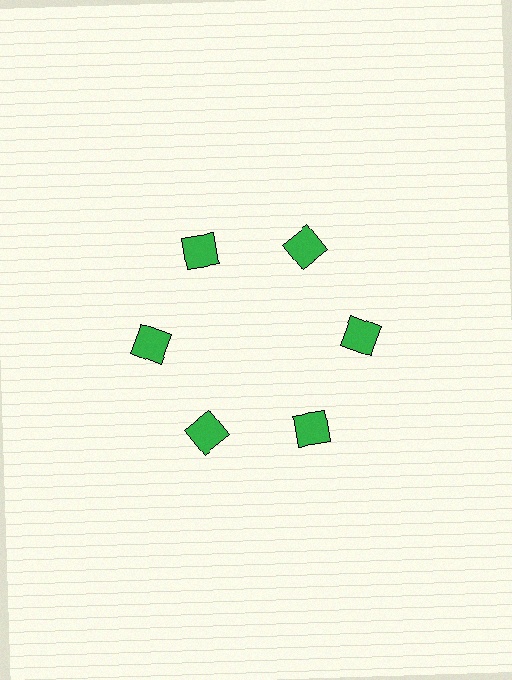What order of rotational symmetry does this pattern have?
This pattern has 6-fold rotational symmetry.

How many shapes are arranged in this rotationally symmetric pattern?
There are 6 shapes, arranged in 6 groups of 1.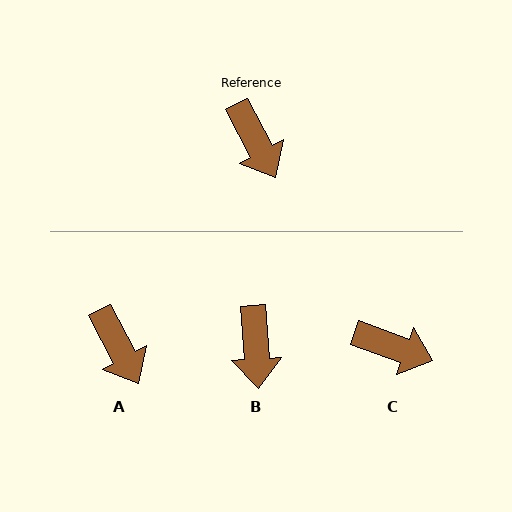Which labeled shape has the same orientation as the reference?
A.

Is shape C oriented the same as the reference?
No, it is off by about 42 degrees.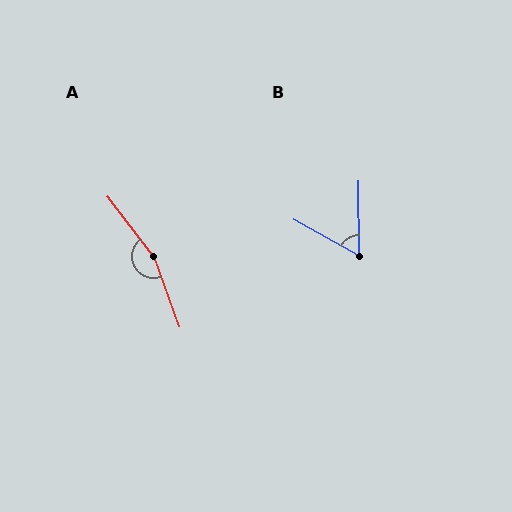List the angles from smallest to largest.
B (61°), A (163°).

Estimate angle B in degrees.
Approximately 61 degrees.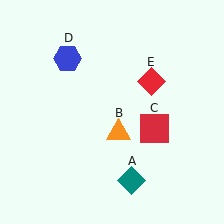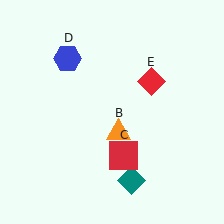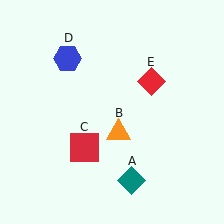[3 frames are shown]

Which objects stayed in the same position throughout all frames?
Teal diamond (object A) and orange triangle (object B) and blue hexagon (object D) and red diamond (object E) remained stationary.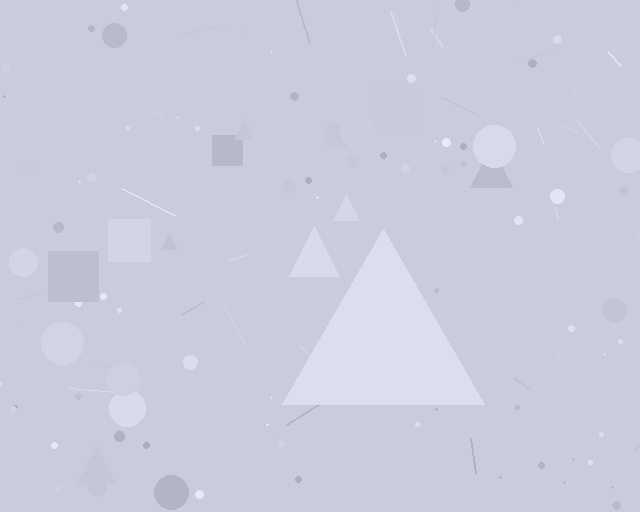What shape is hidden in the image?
A triangle is hidden in the image.